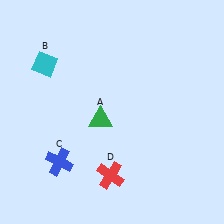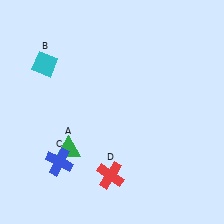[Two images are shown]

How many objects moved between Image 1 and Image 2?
1 object moved between the two images.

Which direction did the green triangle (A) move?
The green triangle (A) moved left.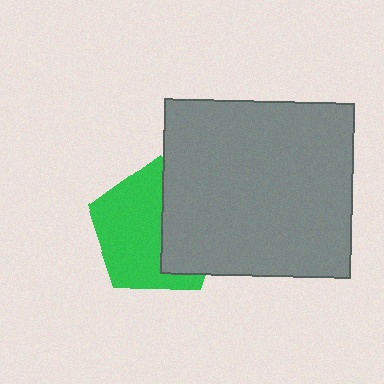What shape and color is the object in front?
The object in front is a gray rectangle.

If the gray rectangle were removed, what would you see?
You would see the complete green pentagon.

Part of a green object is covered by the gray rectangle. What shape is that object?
It is a pentagon.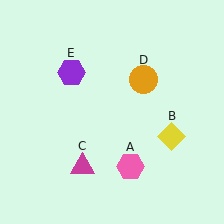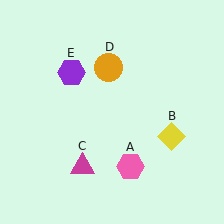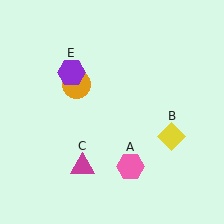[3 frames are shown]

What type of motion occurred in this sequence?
The orange circle (object D) rotated counterclockwise around the center of the scene.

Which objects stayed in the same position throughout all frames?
Pink hexagon (object A) and yellow diamond (object B) and magenta triangle (object C) and purple hexagon (object E) remained stationary.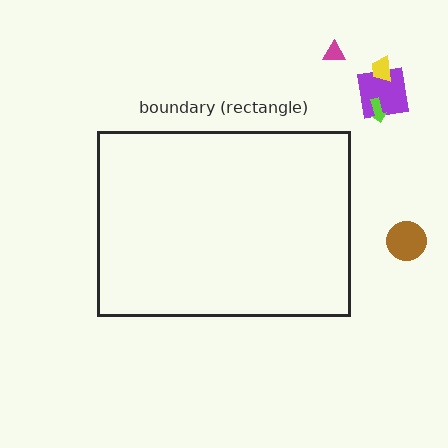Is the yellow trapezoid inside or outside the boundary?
Outside.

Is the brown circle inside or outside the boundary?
Outside.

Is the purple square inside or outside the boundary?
Outside.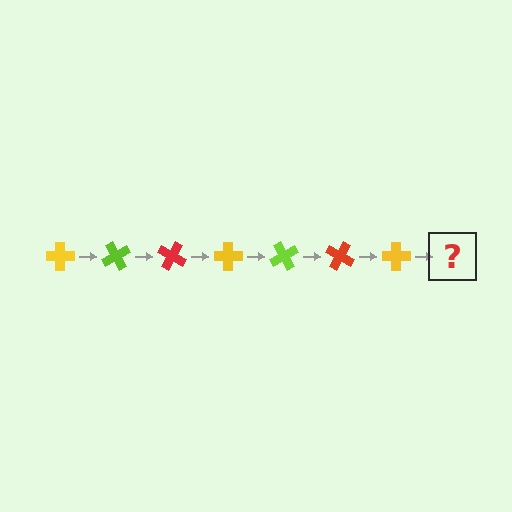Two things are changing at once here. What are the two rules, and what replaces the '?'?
The two rules are that it rotates 60 degrees each step and the color cycles through yellow, lime, and red. The '?' should be a lime cross, rotated 420 degrees from the start.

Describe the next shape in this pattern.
It should be a lime cross, rotated 420 degrees from the start.